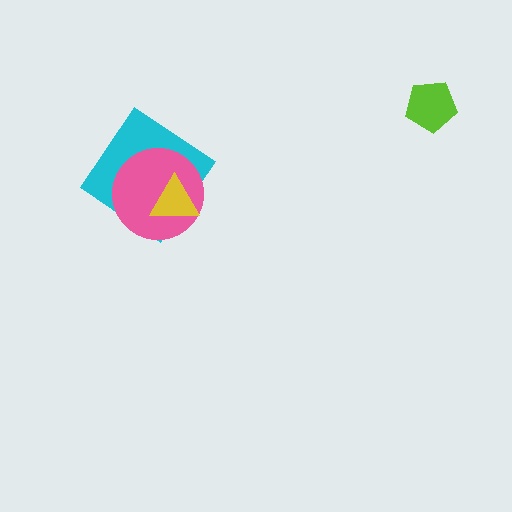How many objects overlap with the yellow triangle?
2 objects overlap with the yellow triangle.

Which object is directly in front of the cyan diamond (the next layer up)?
The pink circle is directly in front of the cyan diamond.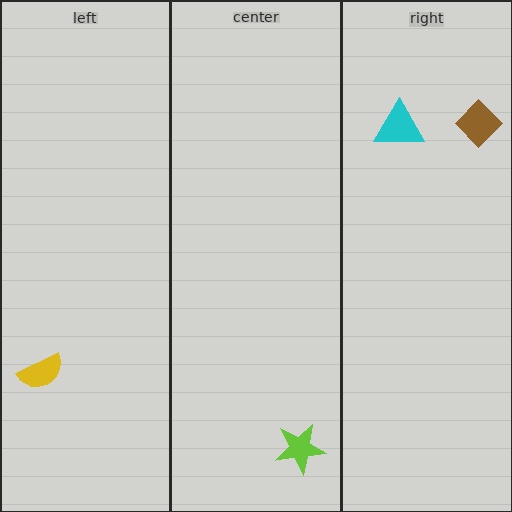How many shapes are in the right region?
2.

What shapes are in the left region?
The yellow semicircle.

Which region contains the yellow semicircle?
The left region.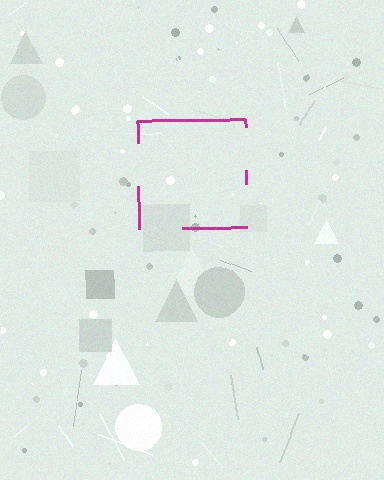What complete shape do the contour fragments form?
The contour fragments form a square.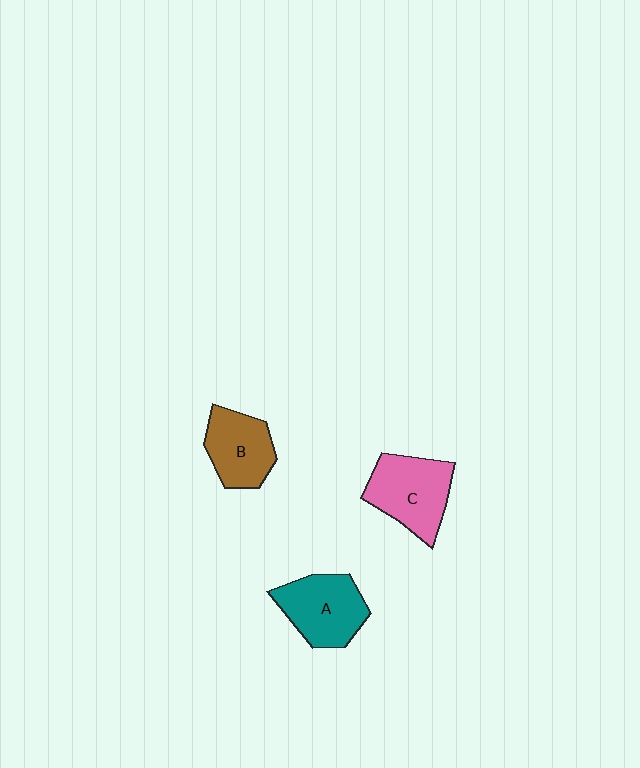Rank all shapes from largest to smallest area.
From largest to smallest: C (pink), A (teal), B (brown).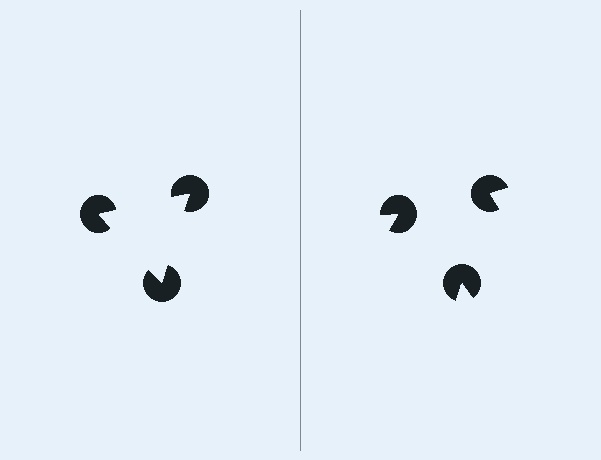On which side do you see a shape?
An illusory triangle appears on the left side. On the right side the wedge cuts are rotated, so no coherent shape forms.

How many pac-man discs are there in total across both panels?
6 — 3 on each side.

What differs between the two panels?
The pac-man discs are positioned identically on both sides; only the wedge orientations differ. On the left they align to a triangle; on the right they are misaligned.